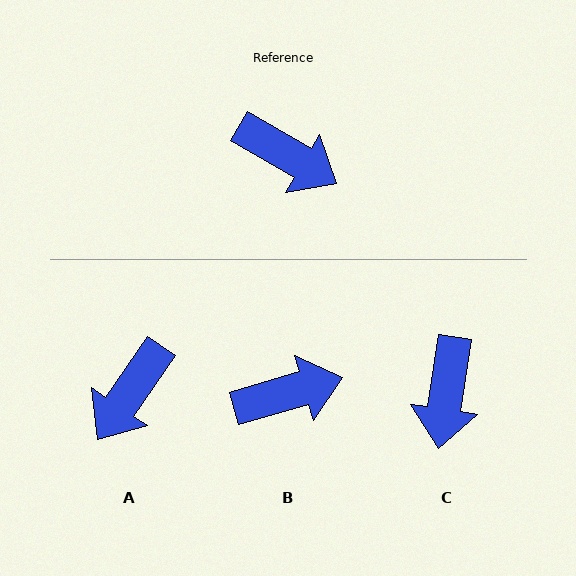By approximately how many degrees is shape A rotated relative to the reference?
Approximately 94 degrees clockwise.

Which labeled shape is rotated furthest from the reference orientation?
A, about 94 degrees away.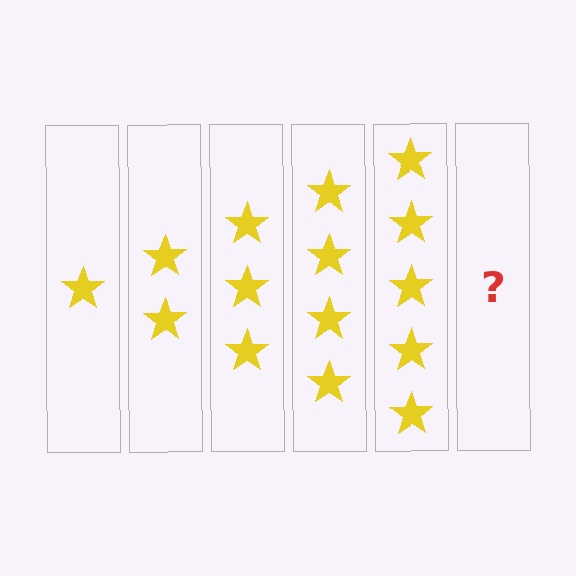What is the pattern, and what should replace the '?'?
The pattern is that each step adds one more star. The '?' should be 6 stars.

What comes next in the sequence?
The next element should be 6 stars.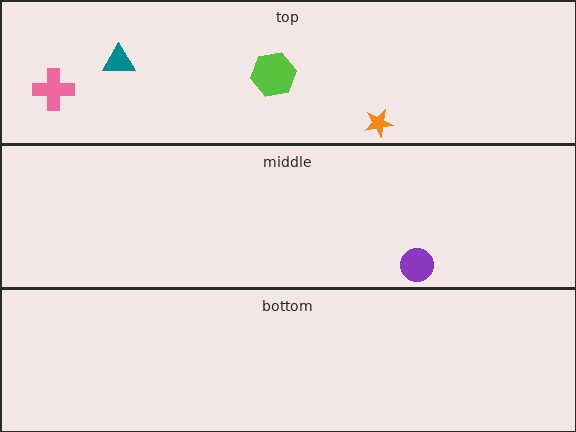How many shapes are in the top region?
4.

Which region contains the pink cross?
The top region.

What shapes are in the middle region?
The purple circle.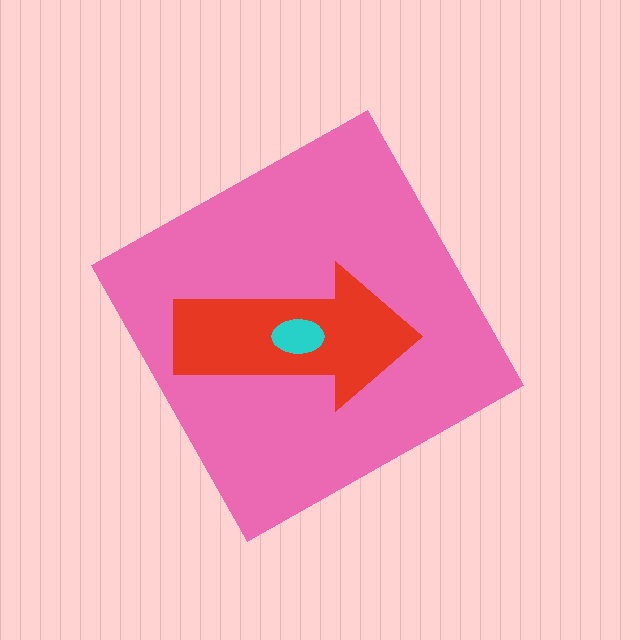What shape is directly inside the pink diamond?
The red arrow.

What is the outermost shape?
The pink diamond.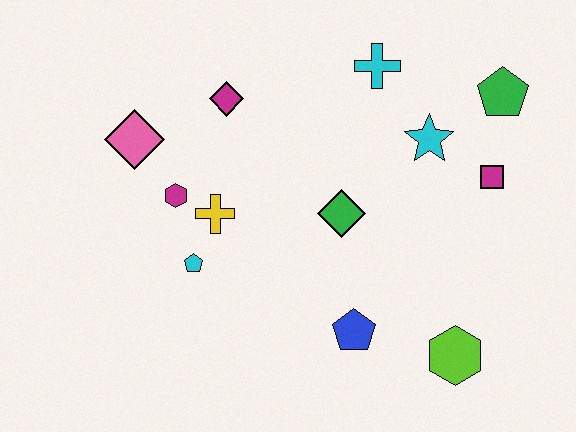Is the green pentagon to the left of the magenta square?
No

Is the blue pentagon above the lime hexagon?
Yes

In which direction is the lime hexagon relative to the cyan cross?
The lime hexagon is below the cyan cross.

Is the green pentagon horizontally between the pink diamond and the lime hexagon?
No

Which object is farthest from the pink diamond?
The lime hexagon is farthest from the pink diamond.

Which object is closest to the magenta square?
The cyan star is closest to the magenta square.